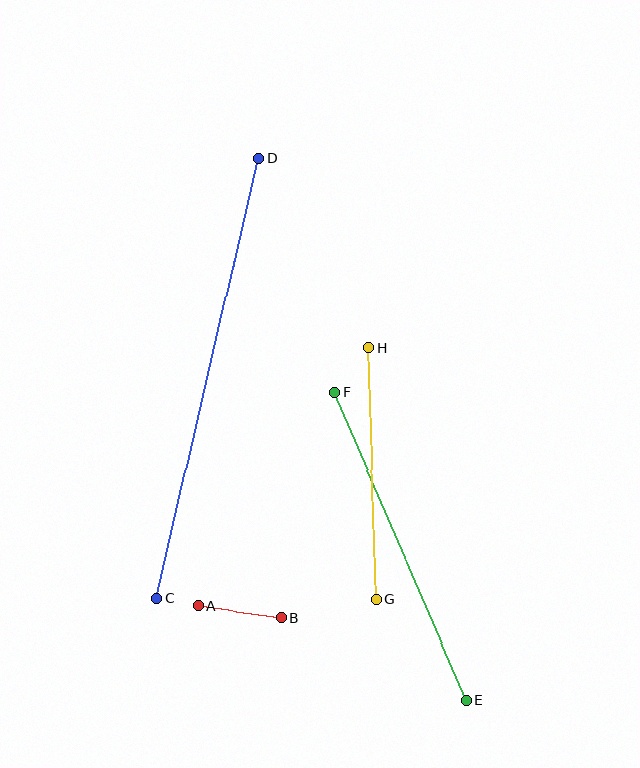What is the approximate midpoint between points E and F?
The midpoint is at approximately (400, 546) pixels.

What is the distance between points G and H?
The distance is approximately 252 pixels.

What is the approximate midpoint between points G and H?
The midpoint is at approximately (372, 474) pixels.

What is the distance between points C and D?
The distance is approximately 452 pixels.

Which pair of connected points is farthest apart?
Points C and D are farthest apart.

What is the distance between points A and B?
The distance is approximately 84 pixels.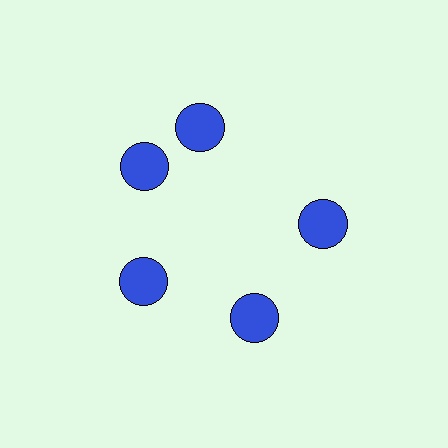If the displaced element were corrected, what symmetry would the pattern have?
It would have 5-fold rotational symmetry — the pattern would map onto itself every 72 degrees.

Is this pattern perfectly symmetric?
No. The 5 blue circles are arranged in a ring, but one element near the 1 o'clock position is rotated out of alignment along the ring, breaking the 5-fold rotational symmetry.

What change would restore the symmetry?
The symmetry would be restored by rotating it back into even spacing with its neighbors so that all 5 circles sit at equal angles and equal distance from the center.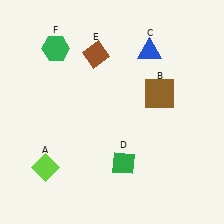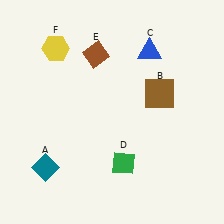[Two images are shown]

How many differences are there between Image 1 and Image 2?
There are 2 differences between the two images.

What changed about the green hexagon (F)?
In Image 1, F is green. In Image 2, it changed to yellow.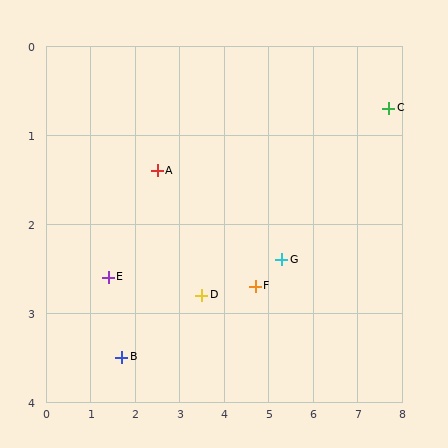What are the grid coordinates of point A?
Point A is at approximately (2.5, 1.4).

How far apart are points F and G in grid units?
Points F and G are about 0.7 grid units apart.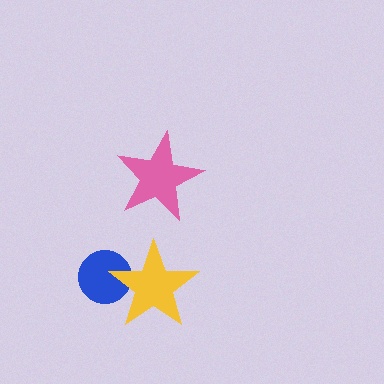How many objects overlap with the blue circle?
1 object overlaps with the blue circle.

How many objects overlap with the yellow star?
1 object overlaps with the yellow star.